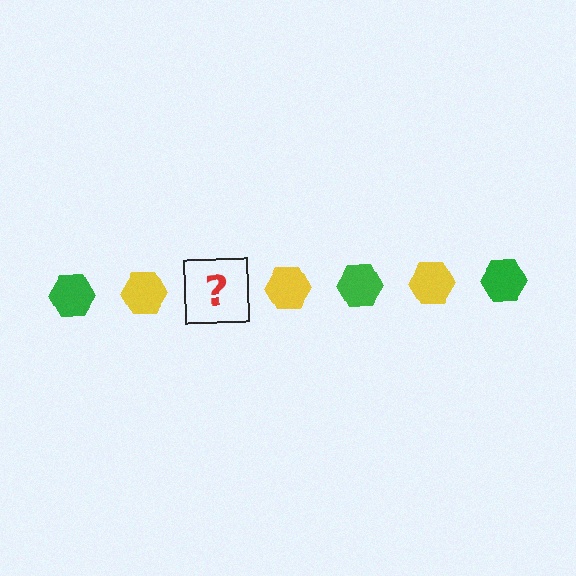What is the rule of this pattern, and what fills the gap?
The rule is that the pattern cycles through green, yellow hexagons. The gap should be filled with a green hexagon.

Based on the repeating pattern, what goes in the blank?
The blank should be a green hexagon.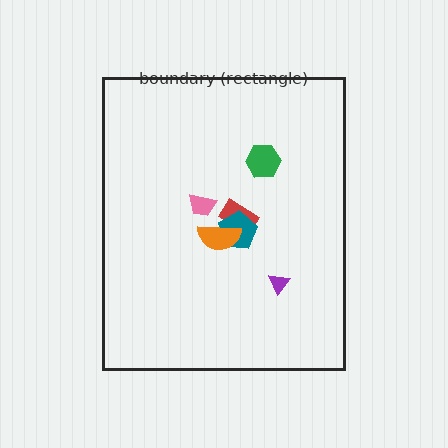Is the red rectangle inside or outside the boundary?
Inside.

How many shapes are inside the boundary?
6 inside, 0 outside.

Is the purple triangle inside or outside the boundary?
Inside.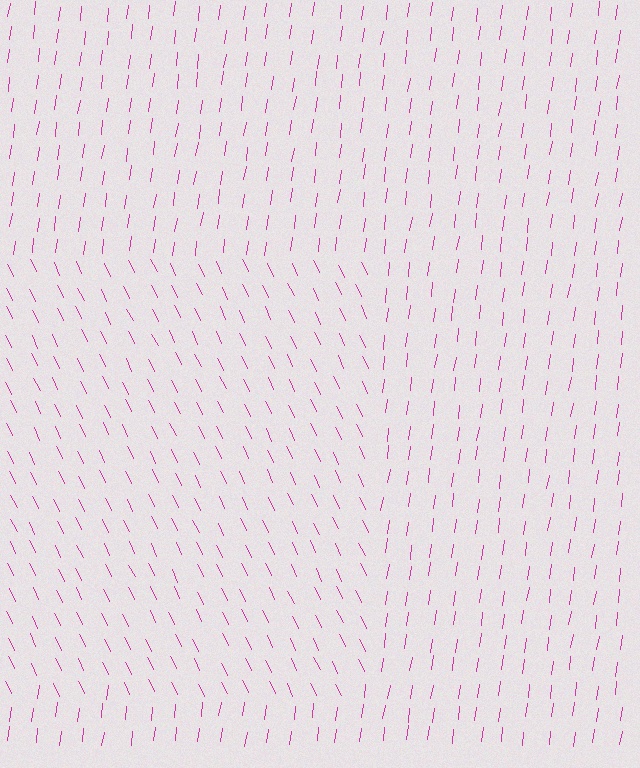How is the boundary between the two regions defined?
The boundary is defined purely by a change in line orientation (approximately 33 degrees difference). All lines are the same color and thickness.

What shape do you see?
I see a rectangle.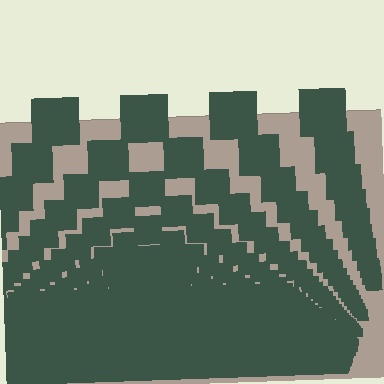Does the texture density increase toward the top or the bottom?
Density increases toward the bottom.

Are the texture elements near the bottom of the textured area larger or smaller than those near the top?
Smaller. The gradient is inverted — elements near the bottom are smaller and denser.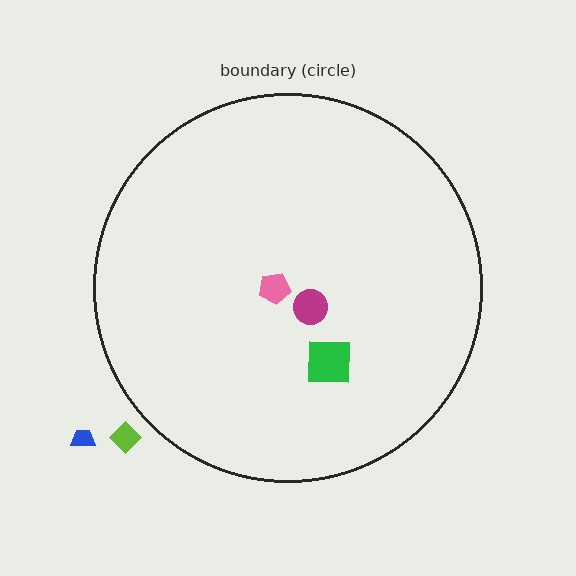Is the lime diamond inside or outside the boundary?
Outside.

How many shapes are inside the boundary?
3 inside, 2 outside.